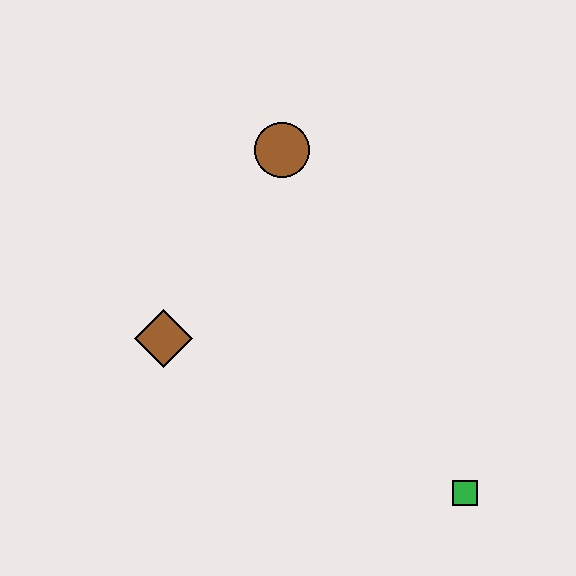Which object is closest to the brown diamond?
The brown circle is closest to the brown diamond.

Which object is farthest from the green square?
The brown circle is farthest from the green square.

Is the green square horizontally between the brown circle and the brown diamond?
No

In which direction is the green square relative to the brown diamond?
The green square is to the right of the brown diamond.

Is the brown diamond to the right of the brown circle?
No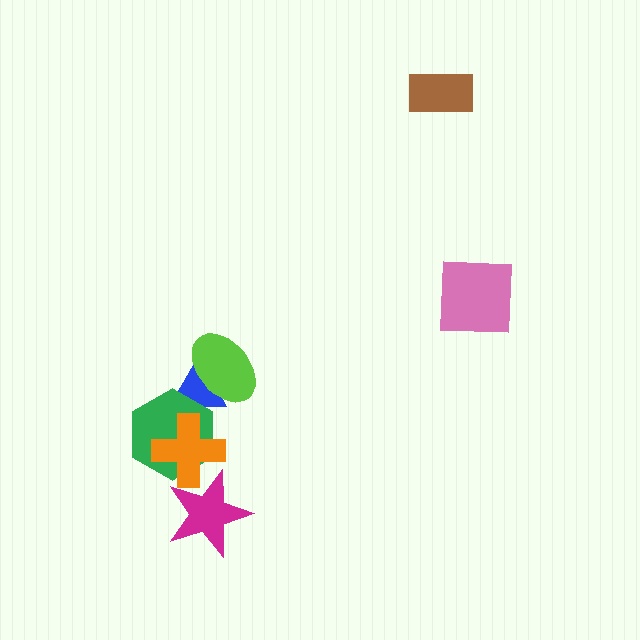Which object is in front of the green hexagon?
The orange cross is in front of the green hexagon.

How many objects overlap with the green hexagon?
2 objects overlap with the green hexagon.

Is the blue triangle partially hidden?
Yes, it is partially covered by another shape.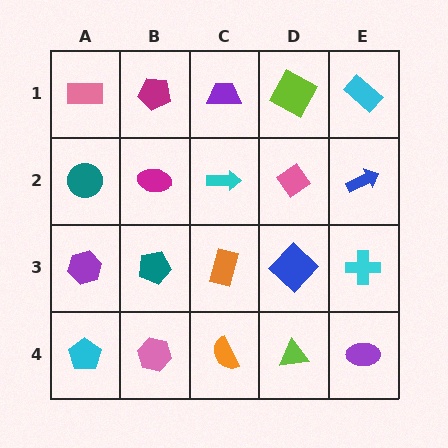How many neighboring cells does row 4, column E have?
2.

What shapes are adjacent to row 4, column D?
A blue diamond (row 3, column D), an orange semicircle (row 4, column C), a purple ellipse (row 4, column E).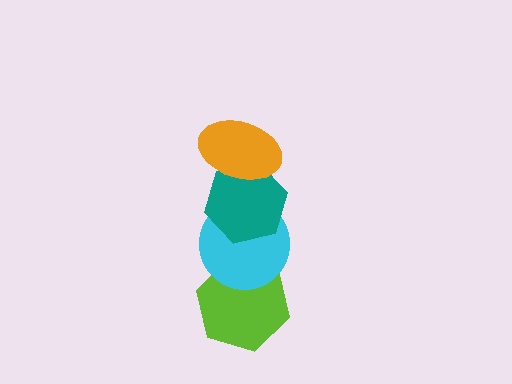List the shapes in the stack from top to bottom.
From top to bottom: the orange ellipse, the teal hexagon, the cyan circle, the lime hexagon.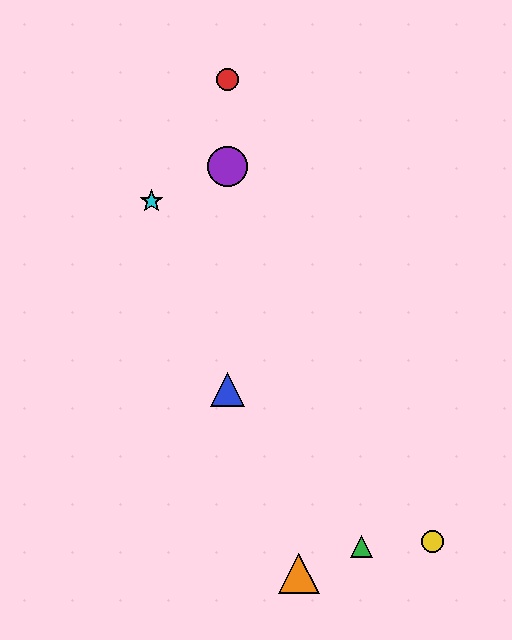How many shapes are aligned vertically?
3 shapes (the red circle, the blue triangle, the purple circle) are aligned vertically.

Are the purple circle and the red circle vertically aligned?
Yes, both are at x≈227.